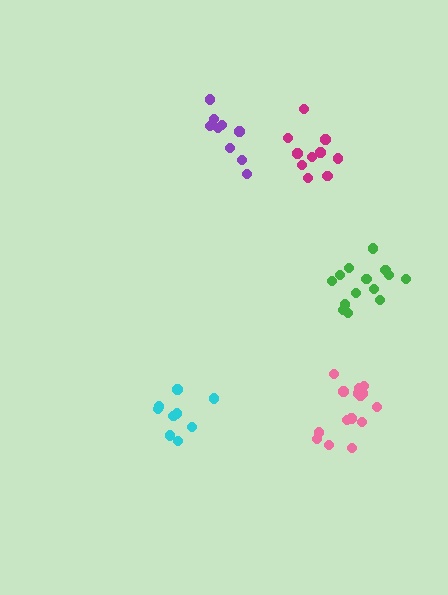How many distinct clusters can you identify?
There are 5 distinct clusters.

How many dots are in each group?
Group 1: 10 dots, Group 2: 15 dots, Group 3: 9 dots, Group 4: 9 dots, Group 5: 14 dots (57 total).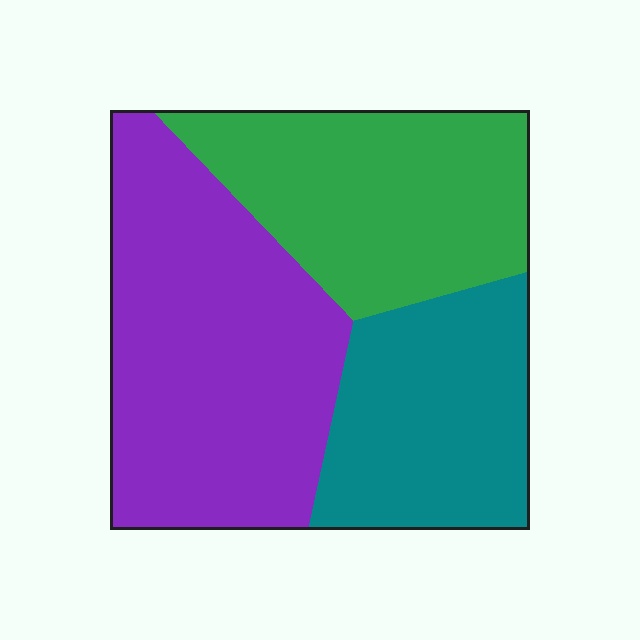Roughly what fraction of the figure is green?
Green covers 31% of the figure.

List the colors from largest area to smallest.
From largest to smallest: purple, green, teal.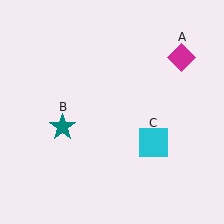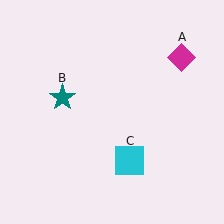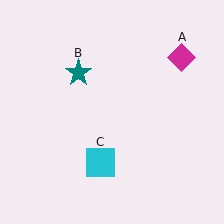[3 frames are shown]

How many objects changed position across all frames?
2 objects changed position: teal star (object B), cyan square (object C).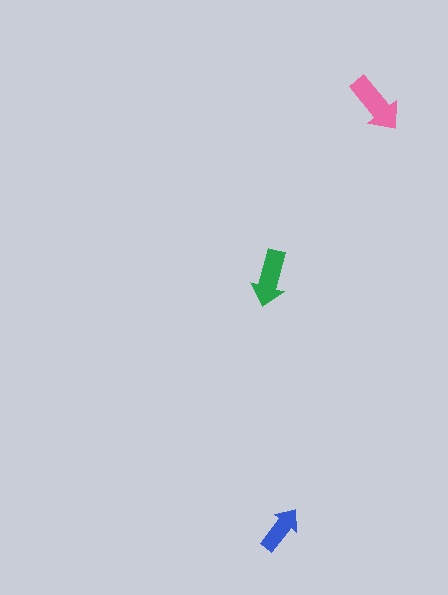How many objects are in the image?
There are 3 objects in the image.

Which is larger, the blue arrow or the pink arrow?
The pink one.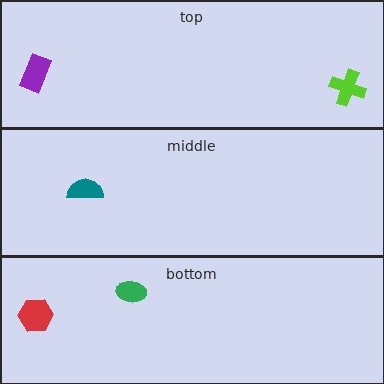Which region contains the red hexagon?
The bottom region.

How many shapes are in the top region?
2.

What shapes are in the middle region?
The teal semicircle.